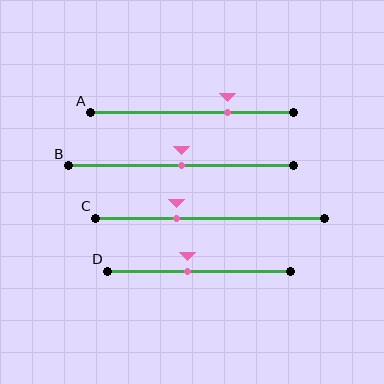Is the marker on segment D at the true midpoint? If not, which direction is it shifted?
No, the marker on segment D is shifted to the left by about 6% of the segment length.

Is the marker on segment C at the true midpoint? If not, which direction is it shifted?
No, the marker on segment C is shifted to the left by about 15% of the segment length.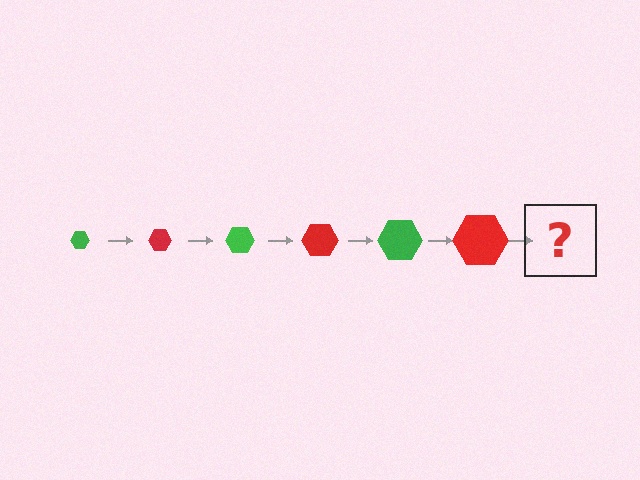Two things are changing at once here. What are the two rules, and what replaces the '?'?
The two rules are that the hexagon grows larger each step and the color cycles through green and red. The '?' should be a green hexagon, larger than the previous one.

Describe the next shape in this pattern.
It should be a green hexagon, larger than the previous one.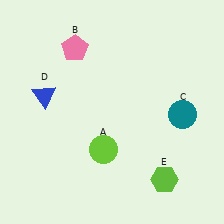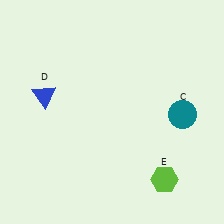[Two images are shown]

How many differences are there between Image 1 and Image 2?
There are 2 differences between the two images.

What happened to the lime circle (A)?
The lime circle (A) was removed in Image 2. It was in the bottom-left area of Image 1.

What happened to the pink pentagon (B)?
The pink pentagon (B) was removed in Image 2. It was in the top-left area of Image 1.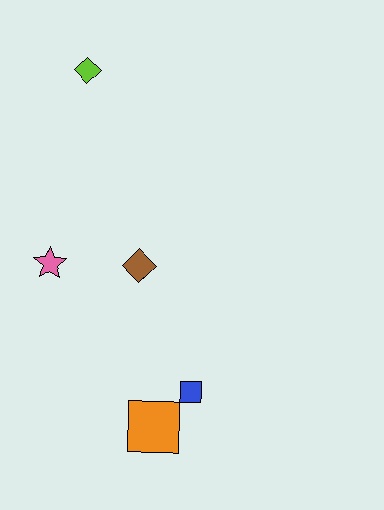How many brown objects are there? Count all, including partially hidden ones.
There is 1 brown object.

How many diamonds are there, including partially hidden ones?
There are 2 diamonds.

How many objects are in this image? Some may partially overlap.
There are 5 objects.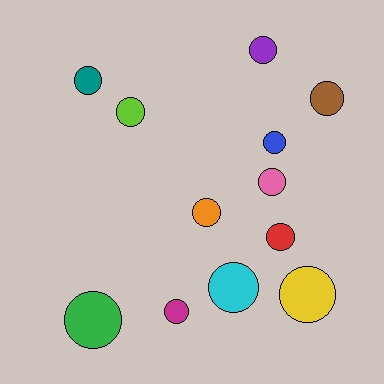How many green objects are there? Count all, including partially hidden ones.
There is 1 green object.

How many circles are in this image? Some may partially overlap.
There are 12 circles.